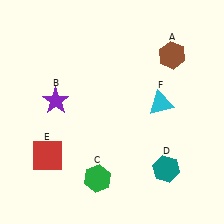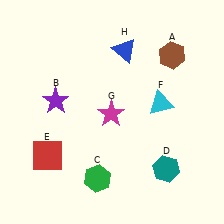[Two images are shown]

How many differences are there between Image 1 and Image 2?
There are 2 differences between the two images.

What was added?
A magenta star (G), a blue triangle (H) were added in Image 2.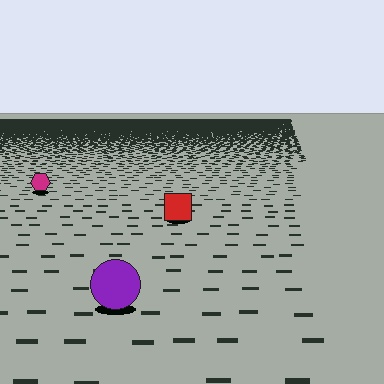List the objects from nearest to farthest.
From nearest to farthest: the purple circle, the red square, the magenta hexagon.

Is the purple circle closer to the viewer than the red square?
Yes. The purple circle is closer — you can tell from the texture gradient: the ground texture is coarser near it.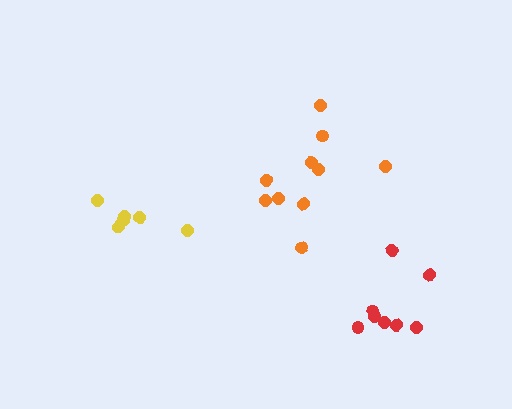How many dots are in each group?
Group 1: 6 dots, Group 2: 10 dots, Group 3: 8 dots (24 total).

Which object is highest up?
The orange cluster is topmost.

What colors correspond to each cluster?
The clusters are colored: yellow, orange, red.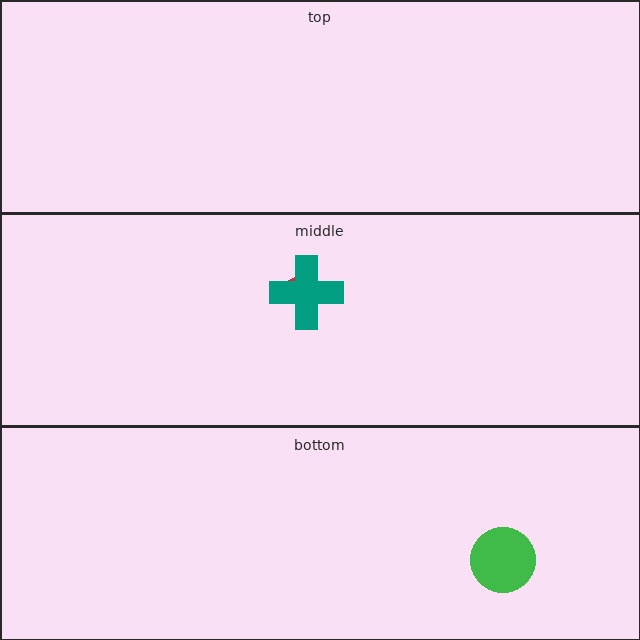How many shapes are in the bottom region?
1.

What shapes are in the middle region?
The red triangle, the teal cross.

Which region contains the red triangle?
The middle region.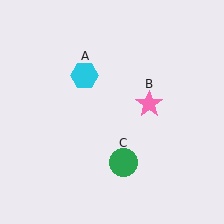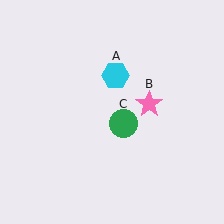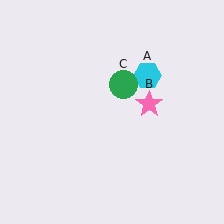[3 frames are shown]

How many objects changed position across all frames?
2 objects changed position: cyan hexagon (object A), green circle (object C).